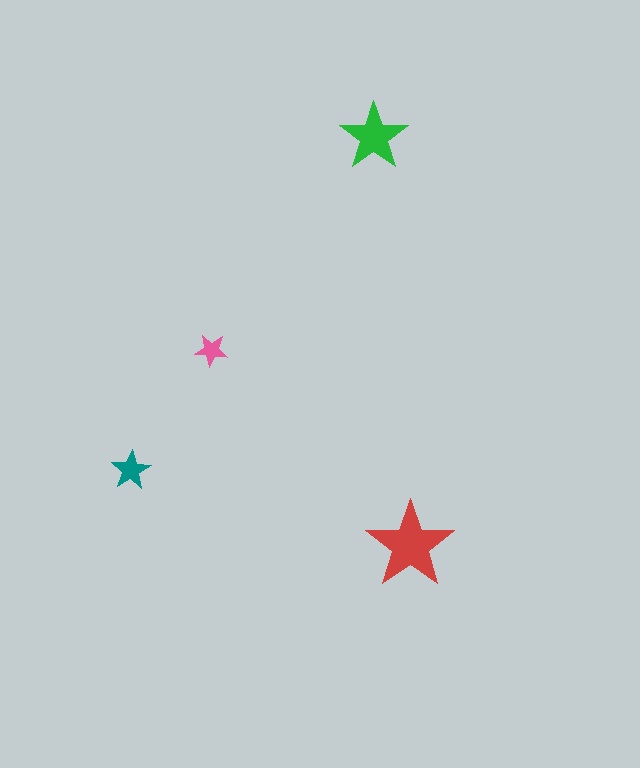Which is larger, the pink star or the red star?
The red one.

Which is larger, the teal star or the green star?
The green one.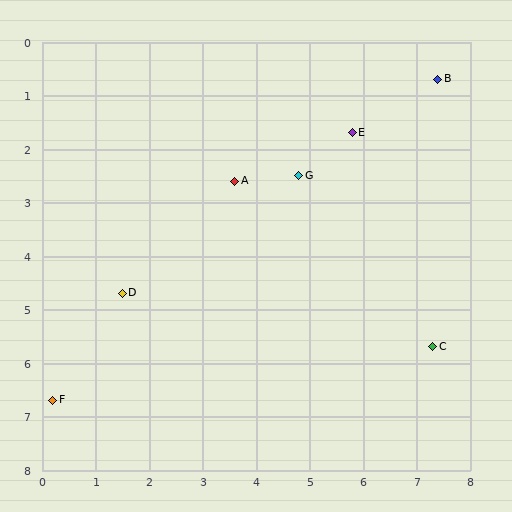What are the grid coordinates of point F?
Point F is at approximately (0.2, 6.7).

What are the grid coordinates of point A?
Point A is at approximately (3.6, 2.6).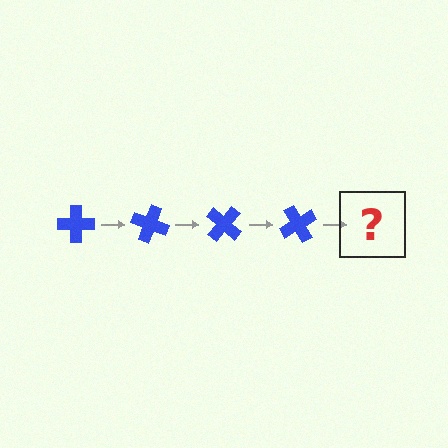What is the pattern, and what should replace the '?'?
The pattern is that the cross rotates 20 degrees each step. The '?' should be a blue cross rotated 80 degrees.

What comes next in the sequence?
The next element should be a blue cross rotated 80 degrees.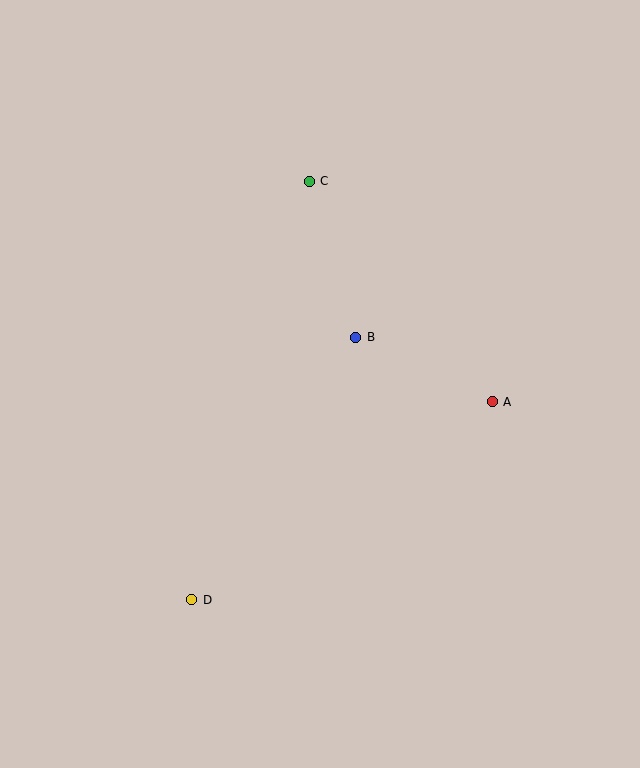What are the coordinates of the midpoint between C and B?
The midpoint between C and B is at (333, 259).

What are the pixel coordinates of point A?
Point A is at (492, 402).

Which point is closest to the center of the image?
Point B at (356, 337) is closest to the center.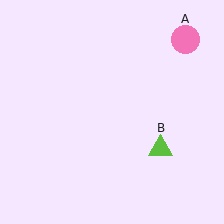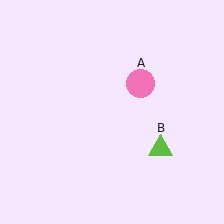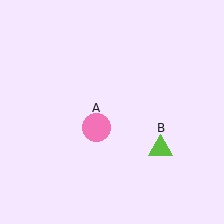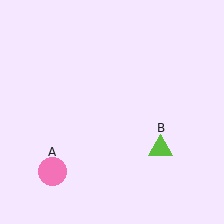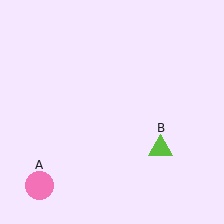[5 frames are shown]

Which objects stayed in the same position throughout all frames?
Lime triangle (object B) remained stationary.